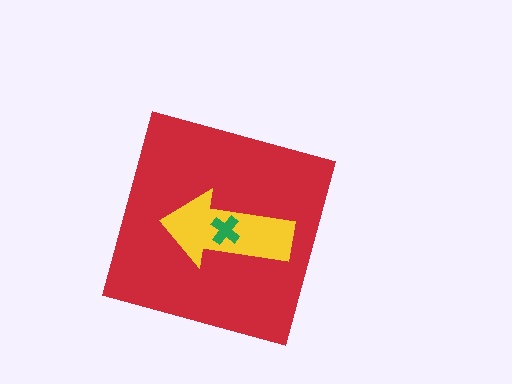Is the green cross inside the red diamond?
Yes.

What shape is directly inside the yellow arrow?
The green cross.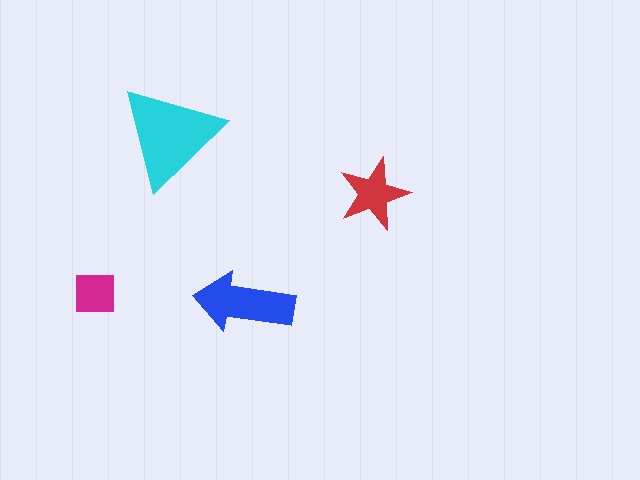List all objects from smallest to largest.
The magenta square, the red star, the blue arrow, the cyan triangle.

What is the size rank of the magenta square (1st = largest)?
4th.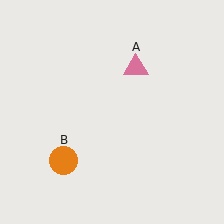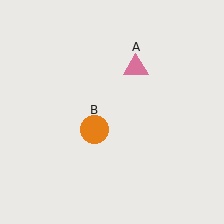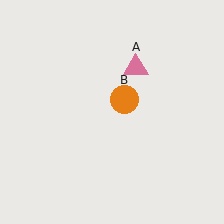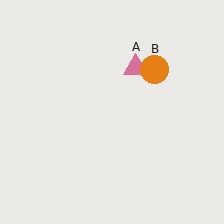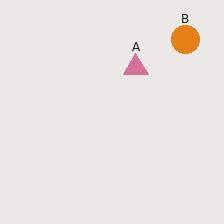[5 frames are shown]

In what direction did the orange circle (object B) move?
The orange circle (object B) moved up and to the right.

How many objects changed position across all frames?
1 object changed position: orange circle (object B).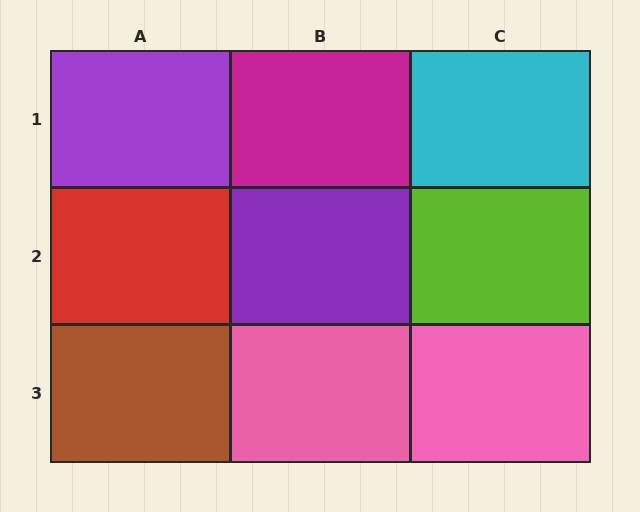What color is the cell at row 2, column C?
Lime.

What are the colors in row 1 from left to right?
Purple, magenta, cyan.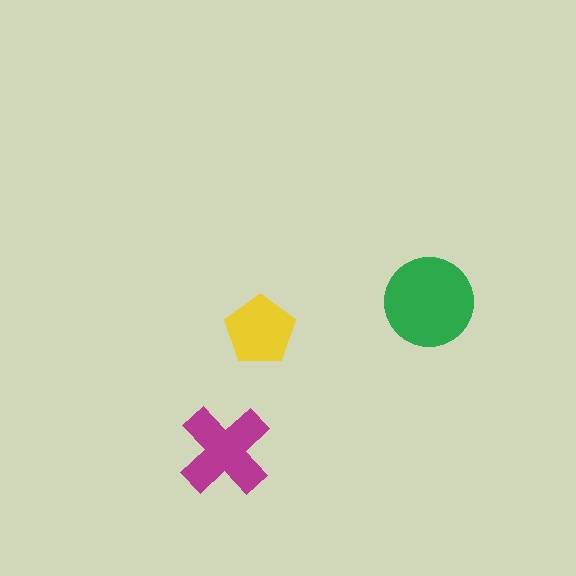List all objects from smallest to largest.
The yellow pentagon, the magenta cross, the green circle.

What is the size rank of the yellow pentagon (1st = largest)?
3rd.